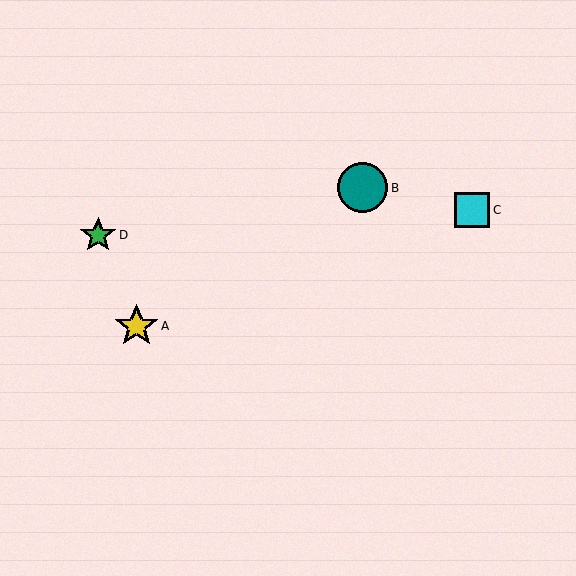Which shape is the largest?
The teal circle (labeled B) is the largest.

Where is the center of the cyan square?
The center of the cyan square is at (472, 210).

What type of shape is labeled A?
Shape A is a yellow star.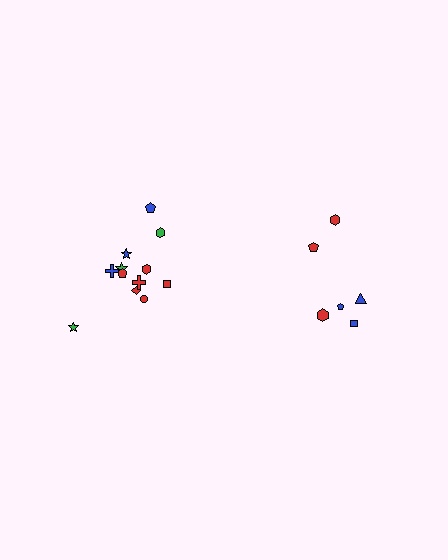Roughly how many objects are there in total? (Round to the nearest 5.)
Roughly 20 objects in total.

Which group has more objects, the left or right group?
The left group.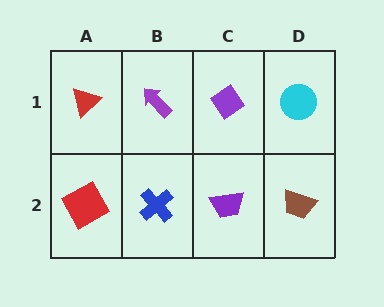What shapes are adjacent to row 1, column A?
A red square (row 2, column A), a purple arrow (row 1, column B).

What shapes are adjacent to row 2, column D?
A cyan circle (row 1, column D), a purple trapezoid (row 2, column C).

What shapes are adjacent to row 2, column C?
A purple diamond (row 1, column C), a blue cross (row 2, column B), a brown trapezoid (row 2, column D).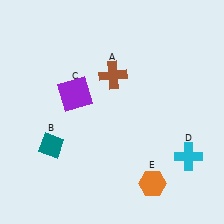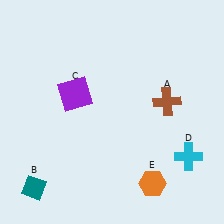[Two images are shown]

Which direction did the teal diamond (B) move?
The teal diamond (B) moved down.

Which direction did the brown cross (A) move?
The brown cross (A) moved right.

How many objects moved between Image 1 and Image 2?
2 objects moved between the two images.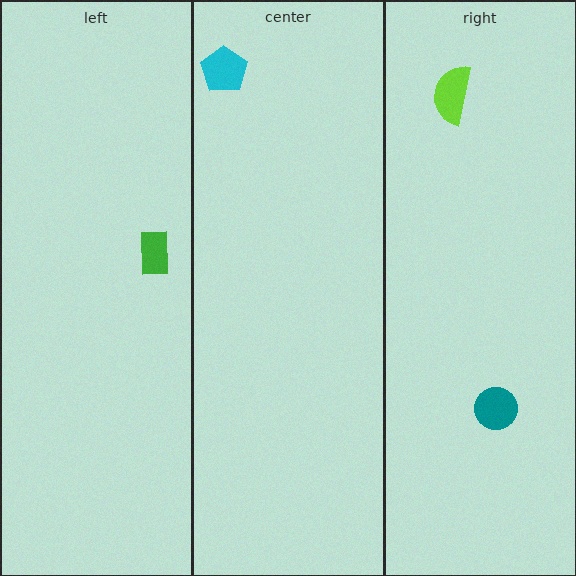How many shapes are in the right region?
2.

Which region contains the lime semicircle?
The right region.